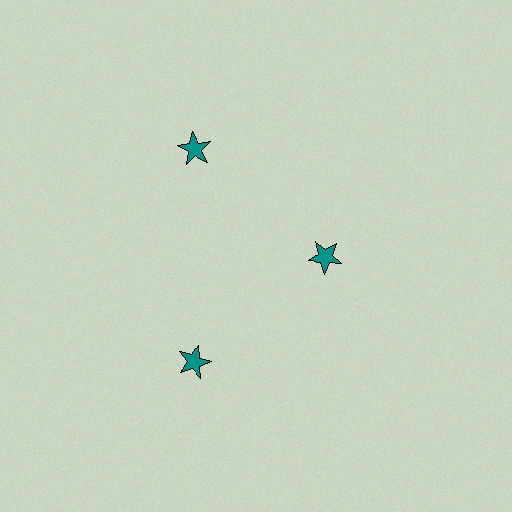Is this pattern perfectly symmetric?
No. The 3 teal stars are arranged in a ring, but one element near the 3 o'clock position is pulled inward toward the center, breaking the 3-fold rotational symmetry.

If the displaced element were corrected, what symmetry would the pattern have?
It would have 3-fold rotational symmetry — the pattern would map onto itself every 120 degrees.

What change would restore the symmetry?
The symmetry would be restored by moving it outward, back onto the ring so that all 3 stars sit at equal angles and equal distance from the center.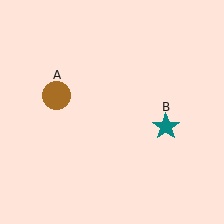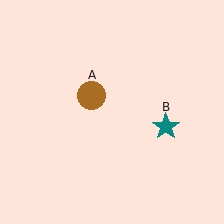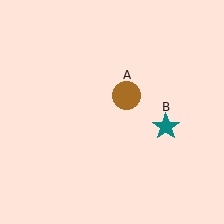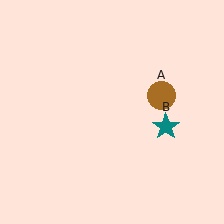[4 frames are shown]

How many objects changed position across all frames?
1 object changed position: brown circle (object A).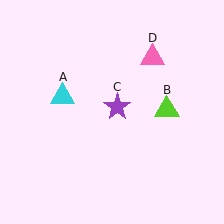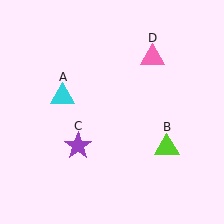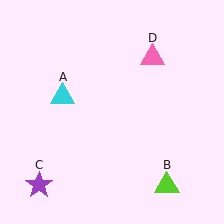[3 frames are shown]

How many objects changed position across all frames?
2 objects changed position: lime triangle (object B), purple star (object C).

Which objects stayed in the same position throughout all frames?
Cyan triangle (object A) and pink triangle (object D) remained stationary.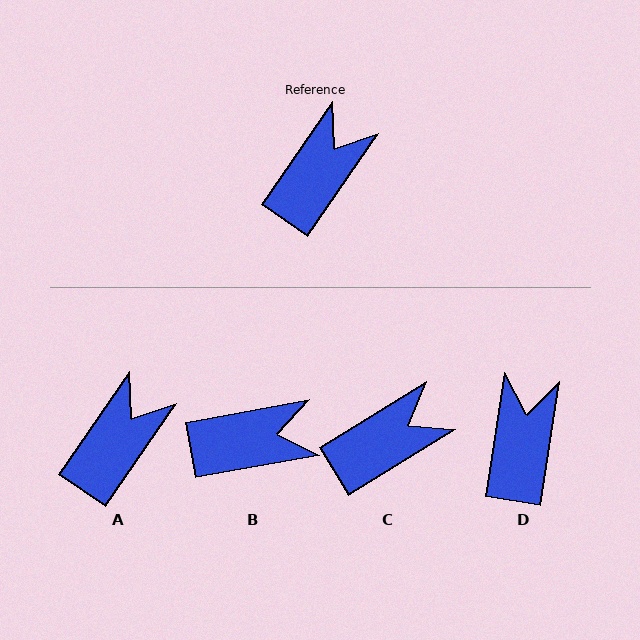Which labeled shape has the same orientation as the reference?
A.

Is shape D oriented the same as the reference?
No, it is off by about 26 degrees.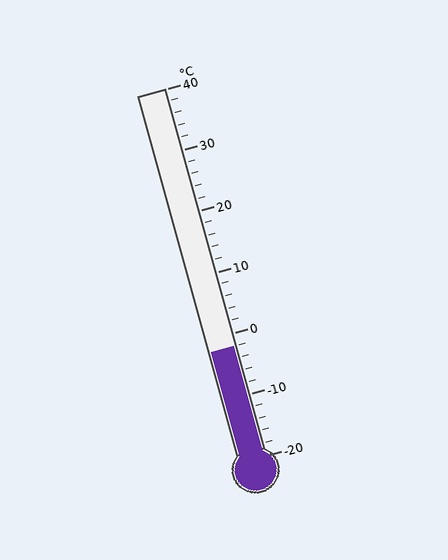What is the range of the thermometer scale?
The thermometer scale ranges from -20°C to 40°C.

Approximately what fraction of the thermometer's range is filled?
The thermometer is filled to approximately 30% of its range.